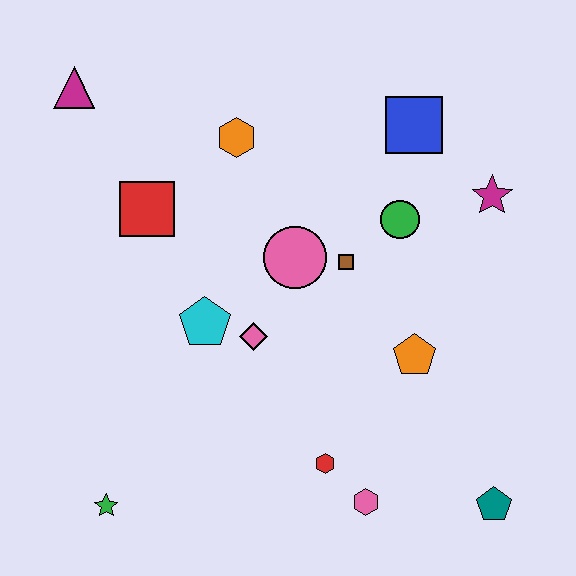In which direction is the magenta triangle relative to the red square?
The magenta triangle is above the red square.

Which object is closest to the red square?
The orange hexagon is closest to the red square.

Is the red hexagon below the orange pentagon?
Yes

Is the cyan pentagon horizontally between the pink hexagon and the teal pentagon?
No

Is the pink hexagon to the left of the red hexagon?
No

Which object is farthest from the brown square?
The green star is farthest from the brown square.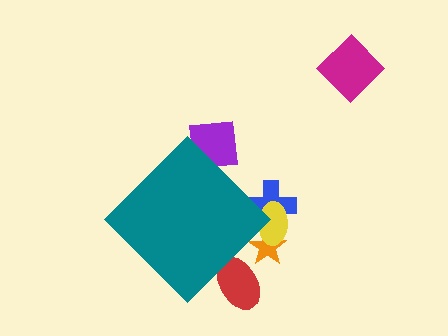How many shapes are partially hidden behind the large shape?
5 shapes are partially hidden.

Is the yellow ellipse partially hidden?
Yes, the yellow ellipse is partially hidden behind the teal diamond.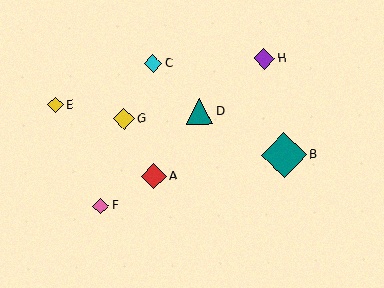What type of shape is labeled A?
Shape A is a red diamond.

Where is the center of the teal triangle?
The center of the teal triangle is at (200, 112).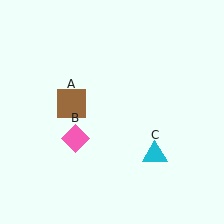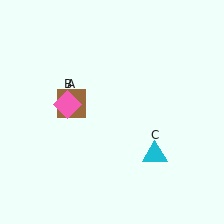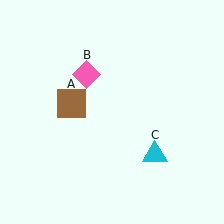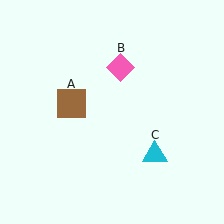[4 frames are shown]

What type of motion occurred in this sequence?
The pink diamond (object B) rotated clockwise around the center of the scene.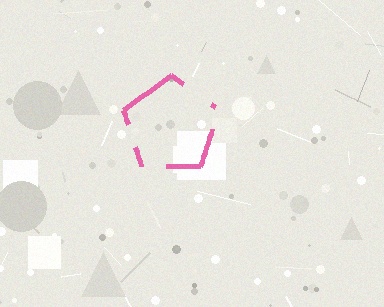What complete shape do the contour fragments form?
The contour fragments form a pentagon.